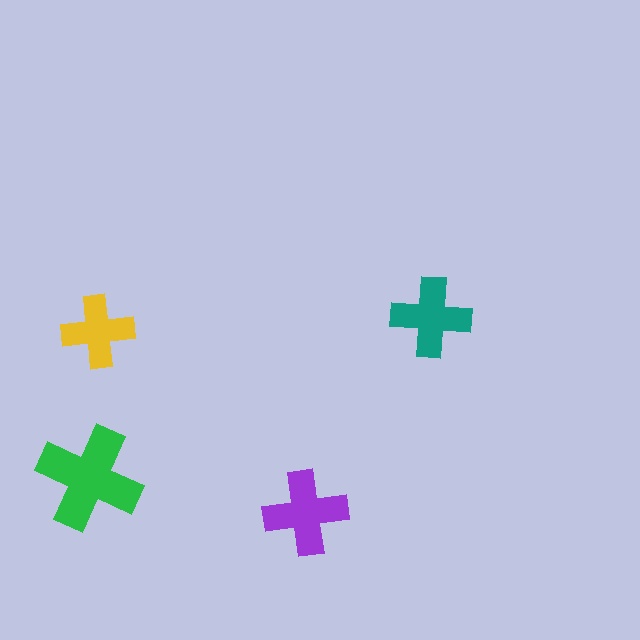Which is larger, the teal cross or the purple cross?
The purple one.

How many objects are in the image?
There are 4 objects in the image.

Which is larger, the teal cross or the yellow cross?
The teal one.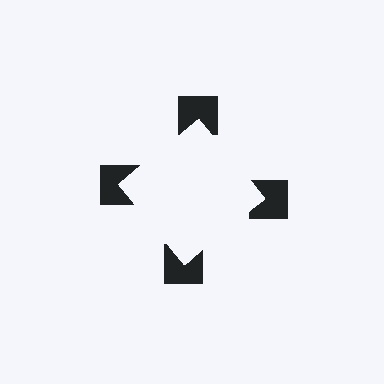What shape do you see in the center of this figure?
An illusory square — its edges are inferred from the aligned wedge cuts in the notched squares, not physically drawn.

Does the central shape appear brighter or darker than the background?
It typically appears slightly brighter than the background, even though no actual brightness change is drawn.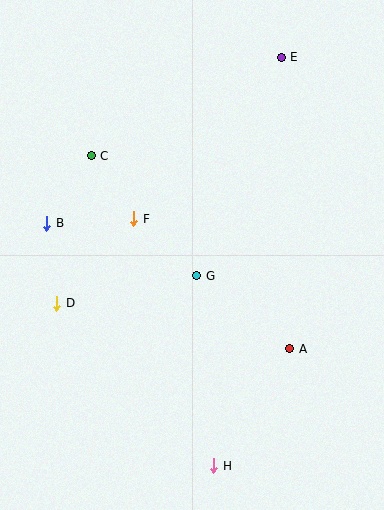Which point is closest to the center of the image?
Point G at (197, 276) is closest to the center.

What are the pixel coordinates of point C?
Point C is at (91, 156).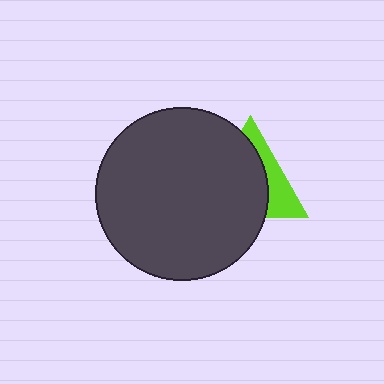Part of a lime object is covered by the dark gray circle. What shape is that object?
It is a triangle.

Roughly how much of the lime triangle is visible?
A small part of it is visible (roughly 34%).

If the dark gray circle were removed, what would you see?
You would see the complete lime triangle.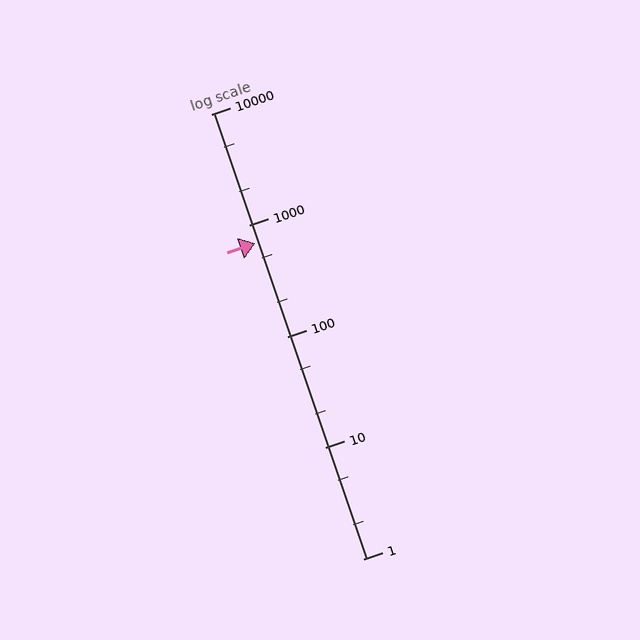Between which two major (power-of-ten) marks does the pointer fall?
The pointer is between 100 and 1000.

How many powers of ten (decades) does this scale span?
The scale spans 4 decades, from 1 to 10000.